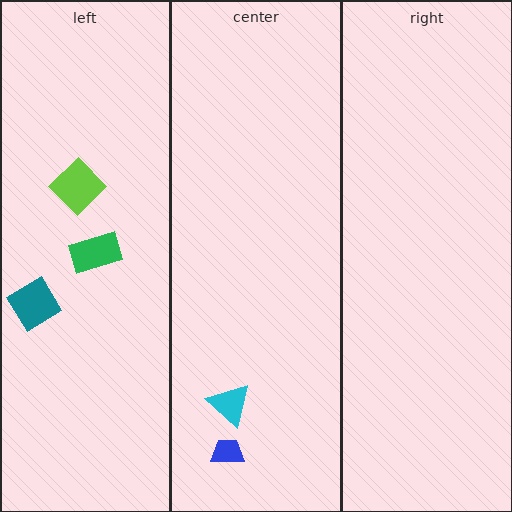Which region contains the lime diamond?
The left region.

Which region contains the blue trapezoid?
The center region.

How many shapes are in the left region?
3.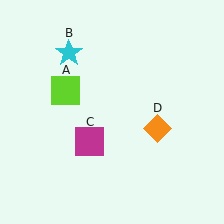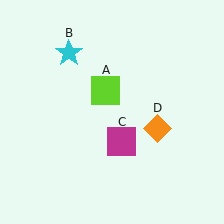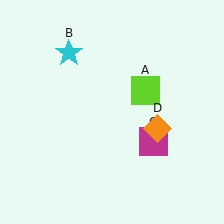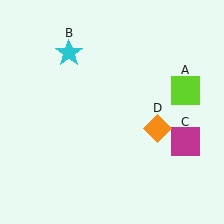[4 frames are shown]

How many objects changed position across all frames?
2 objects changed position: lime square (object A), magenta square (object C).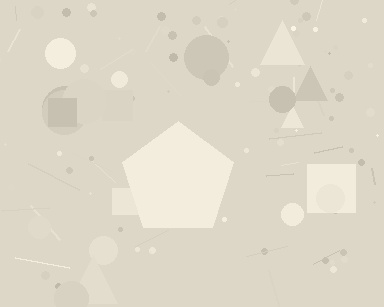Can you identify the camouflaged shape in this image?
The camouflaged shape is a pentagon.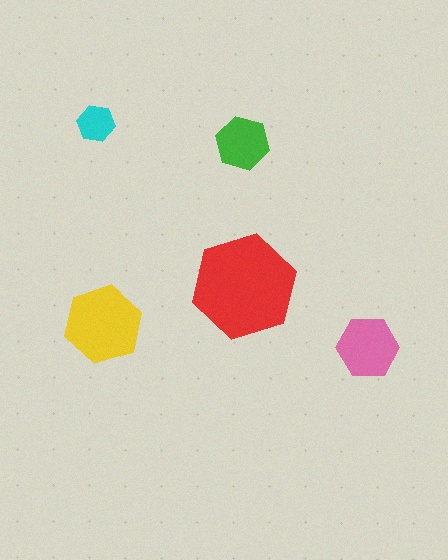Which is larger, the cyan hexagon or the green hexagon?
The green one.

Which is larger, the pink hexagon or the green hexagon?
The pink one.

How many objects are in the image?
There are 5 objects in the image.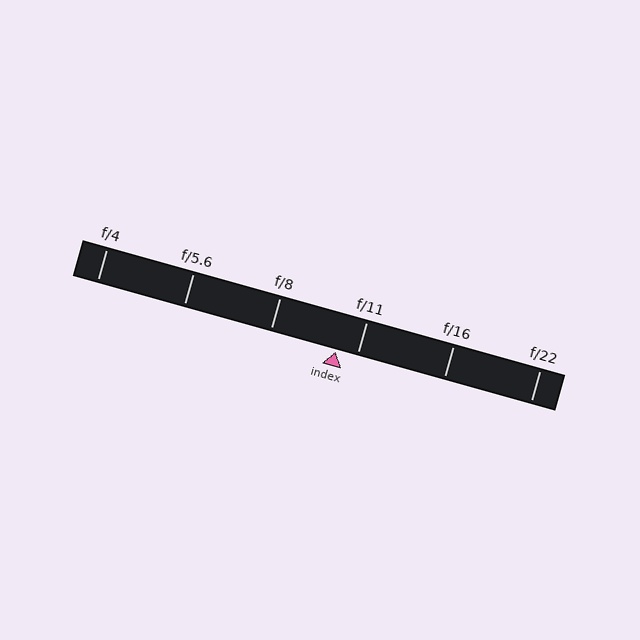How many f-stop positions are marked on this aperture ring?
There are 6 f-stop positions marked.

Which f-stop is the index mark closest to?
The index mark is closest to f/11.